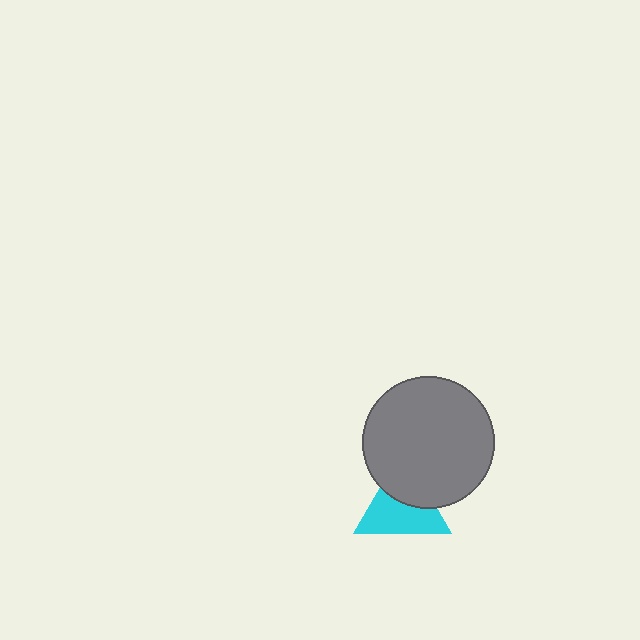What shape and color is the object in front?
The object in front is a gray circle.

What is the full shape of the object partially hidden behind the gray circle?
The partially hidden object is a cyan triangle.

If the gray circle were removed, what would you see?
You would see the complete cyan triangle.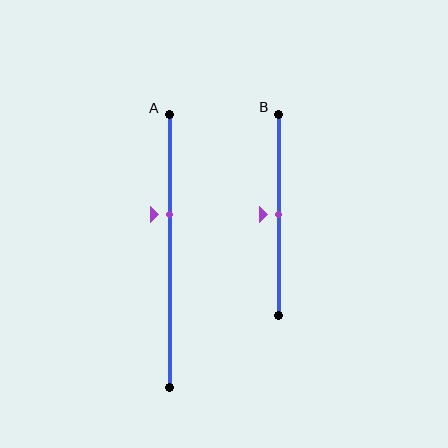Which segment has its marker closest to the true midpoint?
Segment B has its marker closest to the true midpoint.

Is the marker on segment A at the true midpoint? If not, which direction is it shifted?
No, the marker on segment A is shifted upward by about 13% of the segment length.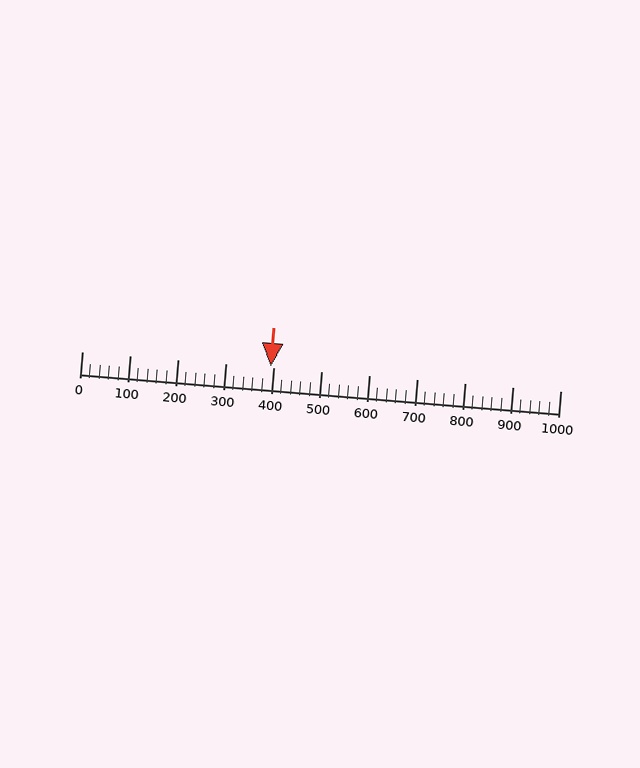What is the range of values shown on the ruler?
The ruler shows values from 0 to 1000.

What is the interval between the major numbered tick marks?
The major tick marks are spaced 100 units apart.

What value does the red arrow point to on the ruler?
The red arrow points to approximately 394.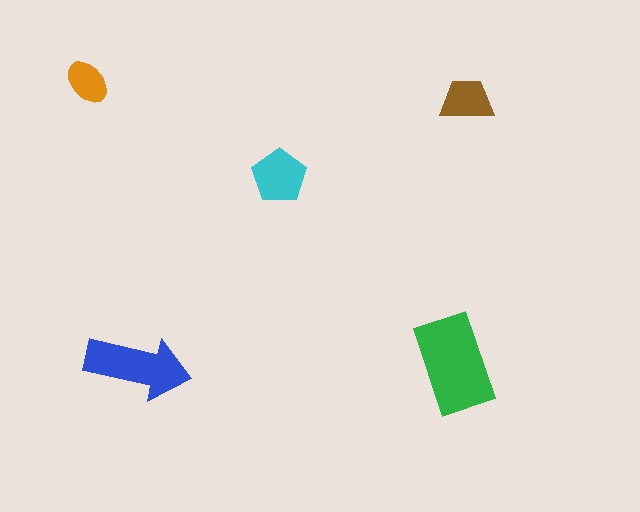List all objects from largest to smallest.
The green rectangle, the blue arrow, the cyan pentagon, the brown trapezoid, the orange ellipse.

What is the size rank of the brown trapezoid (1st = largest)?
4th.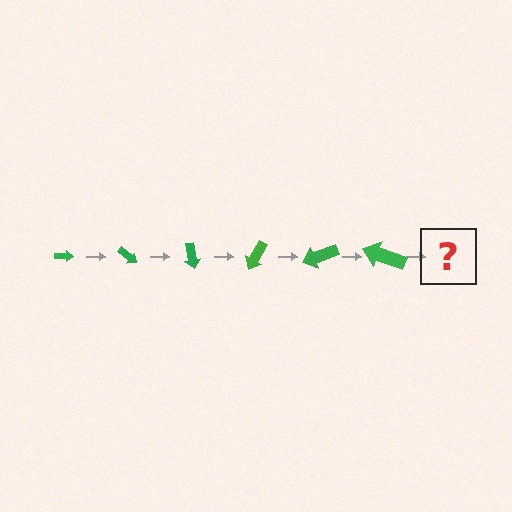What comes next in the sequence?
The next element should be an arrow, larger than the previous one and rotated 240 degrees from the start.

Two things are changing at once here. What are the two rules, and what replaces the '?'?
The two rules are that the arrow grows larger each step and it rotates 40 degrees each step. The '?' should be an arrow, larger than the previous one and rotated 240 degrees from the start.